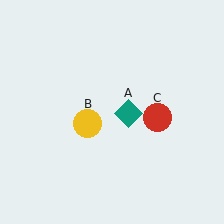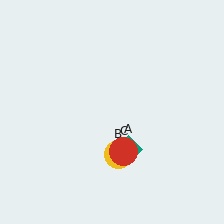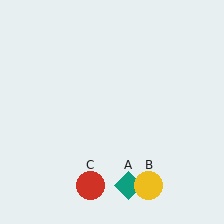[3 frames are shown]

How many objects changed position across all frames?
3 objects changed position: teal diamond (object A), yellow circle (object B), red circle (object C).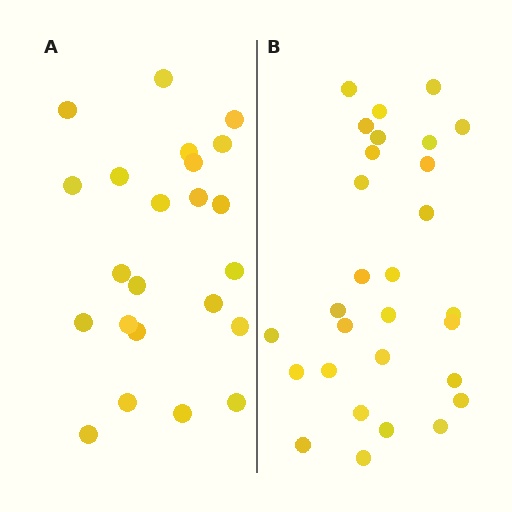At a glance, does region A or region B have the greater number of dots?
Region B (the right region) has more dots.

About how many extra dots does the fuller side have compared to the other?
Region B has about 6 more dots than region A.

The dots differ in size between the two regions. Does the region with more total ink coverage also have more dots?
No. Region A has more total ink coverage because its dots are larger, but region B actually contains more individual dots. Total area can be misleading — the number of items is what matters here.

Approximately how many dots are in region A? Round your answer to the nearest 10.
About 20 dots. (The exact count is 23, which rounds to 20.)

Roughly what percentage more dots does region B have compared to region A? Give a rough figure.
About 25% more.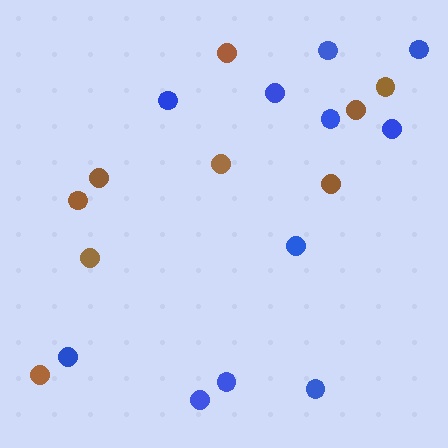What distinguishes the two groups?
There are 2 groups: one group of blue circles (11) and one group of brown circles (9).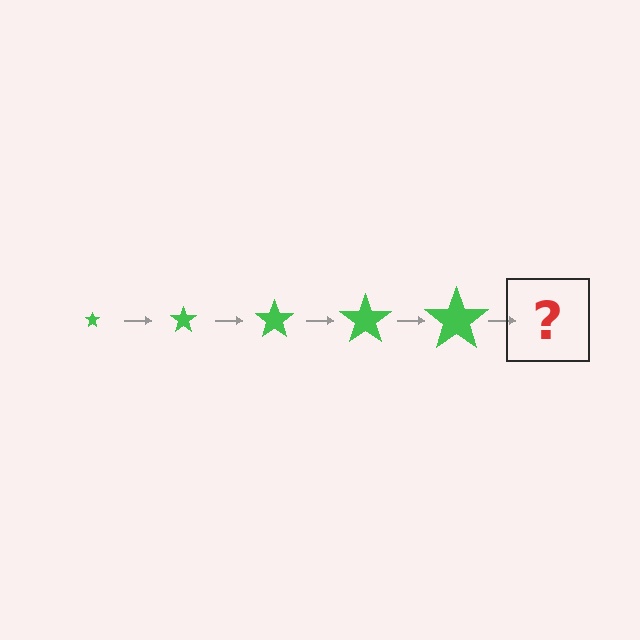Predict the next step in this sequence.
The next step is a green star, larger than the previous one.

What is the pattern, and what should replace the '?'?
The pattern is that the star gets progressively larger each step. The '?' should be a green star, larger than the previous one.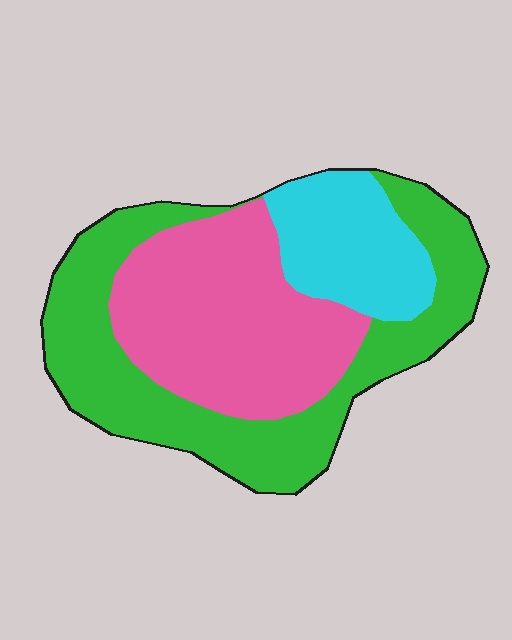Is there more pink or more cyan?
Pink.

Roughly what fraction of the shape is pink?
Pink covers 37% of the shape.